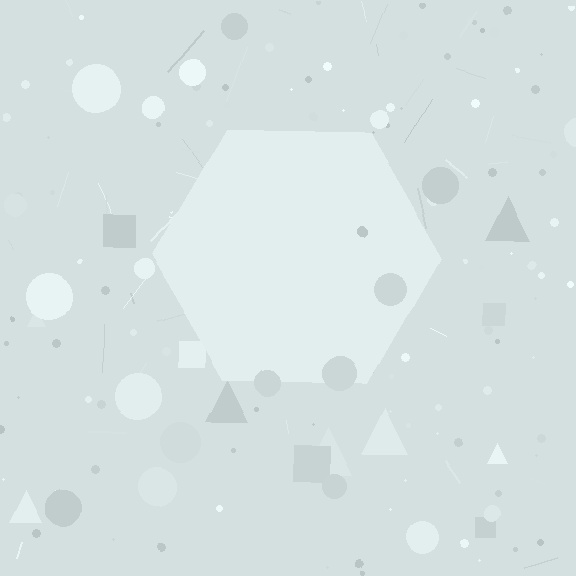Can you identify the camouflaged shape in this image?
The camouflaged shape is a hexagon.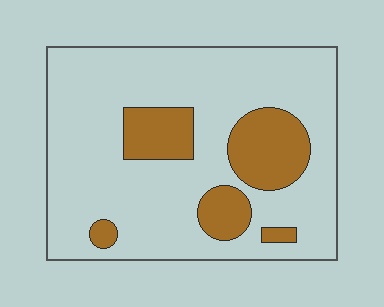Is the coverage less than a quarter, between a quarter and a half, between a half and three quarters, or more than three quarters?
Less than a quarter.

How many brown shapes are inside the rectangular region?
5.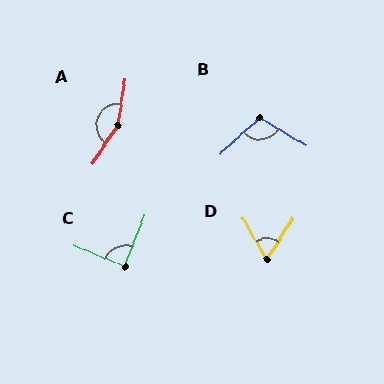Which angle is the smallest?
D, at approximately 62 degrees.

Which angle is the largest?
A, at approximately 155 degrees.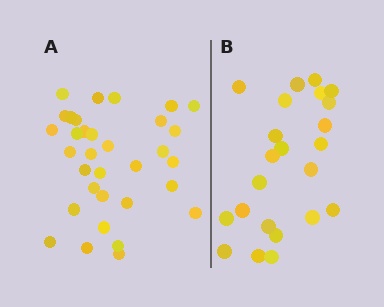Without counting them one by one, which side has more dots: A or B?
Region A (the left region) has more dots.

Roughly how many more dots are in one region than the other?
Region A has roughly 10 or so more dots than region B.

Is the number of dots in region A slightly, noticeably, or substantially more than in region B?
Region A has noticeably more, but not dramatically so. The ratio is roughly 1.4 to 1.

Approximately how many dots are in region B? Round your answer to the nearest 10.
About 20 dots. (The exact count is 23, which rounds to 20.)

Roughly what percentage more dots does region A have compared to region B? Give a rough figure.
About 45% more.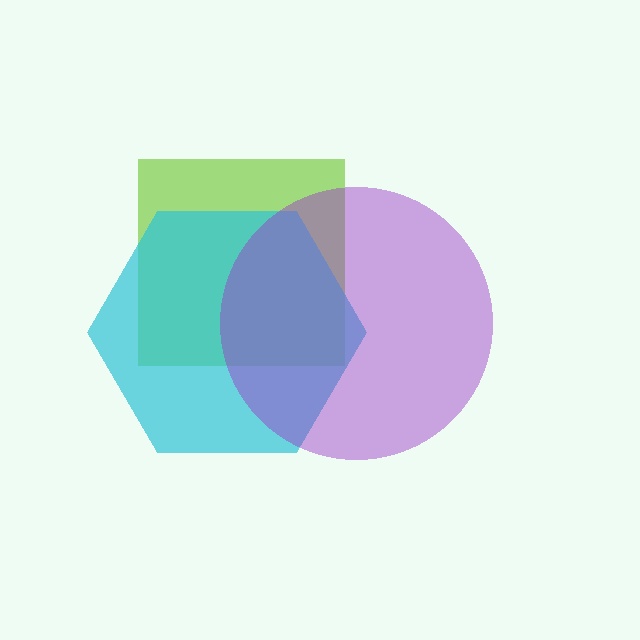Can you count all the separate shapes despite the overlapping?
Yes, there are 3 separate shapes.